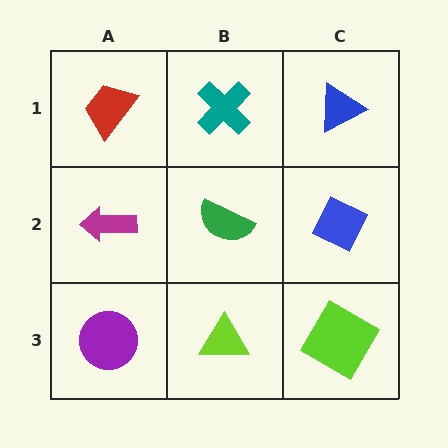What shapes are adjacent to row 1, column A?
A magenta arrow (row 2, column A), a teal cross (row 1, column B).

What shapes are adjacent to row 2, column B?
A teal cross (row 1, column B), a lime triangle (row 3, column B), a magenta arrow (row 2, column A), a blue diamond (row 2, column C).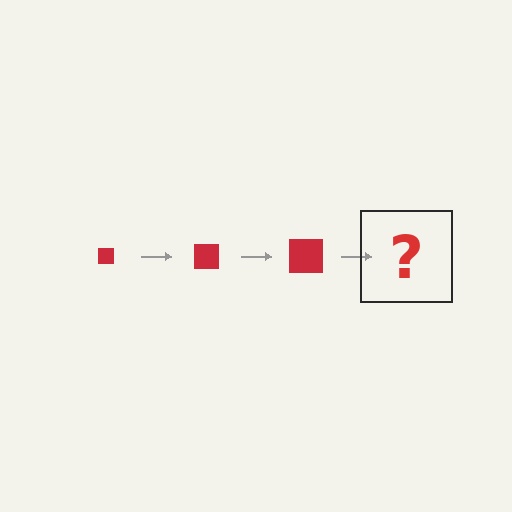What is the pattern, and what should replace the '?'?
The pattern is that the square gets progressively larger each step. The '?' should be a red square, larger than the previous one.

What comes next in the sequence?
The next element should be a red square, larger than the previous one.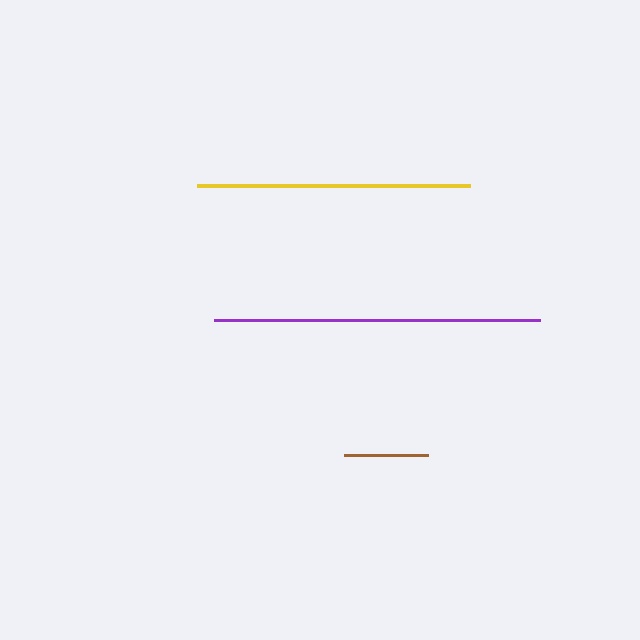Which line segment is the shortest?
The brown line is the shortest at approximately 84 pixels.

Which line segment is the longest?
The purple line is the longest at approximately 327 pixels.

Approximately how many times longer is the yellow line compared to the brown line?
The yellow line is approximately 3.2 times the length of the brown line.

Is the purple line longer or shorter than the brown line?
The purple line is longer than the brown line.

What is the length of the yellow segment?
The yellow segment is approximately 273 pixels long.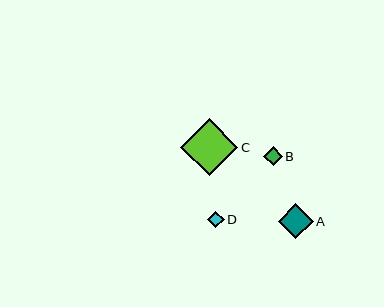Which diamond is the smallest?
Diamond D is the smallest with a size of approximately 16 pixels.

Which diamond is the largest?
Diamond C is the largest with a size of approximately 57 pixels.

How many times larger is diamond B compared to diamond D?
Diamond B is approximately 1.2 times the size of diamond D.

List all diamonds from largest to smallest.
From largest to smallest: C, A, B, D.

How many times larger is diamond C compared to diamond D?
Diamond C is approximately 3.5 times the size of diamond D.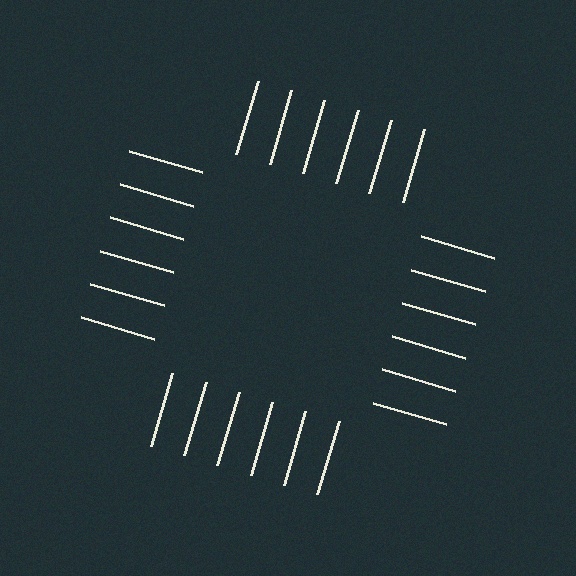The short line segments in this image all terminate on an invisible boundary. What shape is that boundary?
An illusory square — the line segments terminate on its edges but no continuous stroke is drawn.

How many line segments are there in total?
24 — 6 along each of the 4 edges.